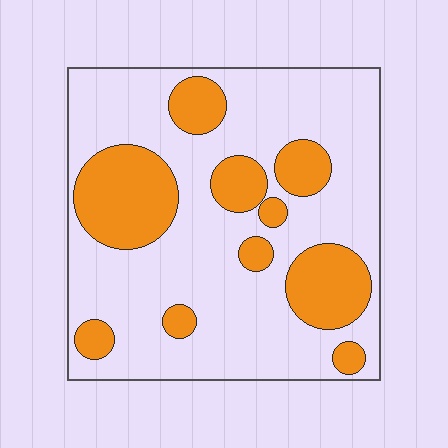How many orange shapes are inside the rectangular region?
10.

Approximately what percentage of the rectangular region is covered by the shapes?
Approximately 30%.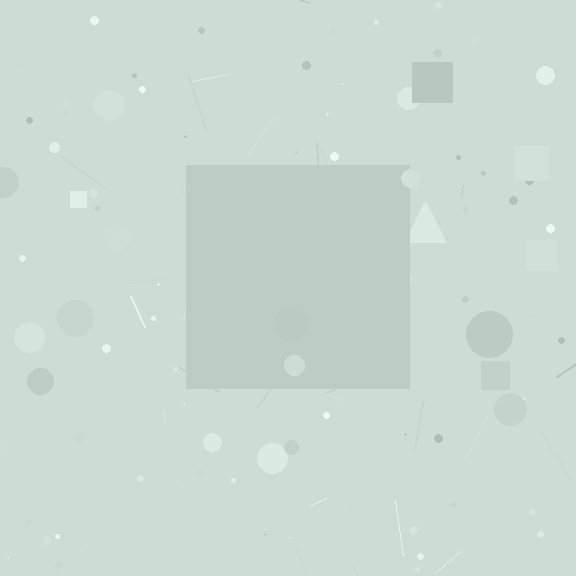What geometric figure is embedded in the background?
A square is embedded in the background.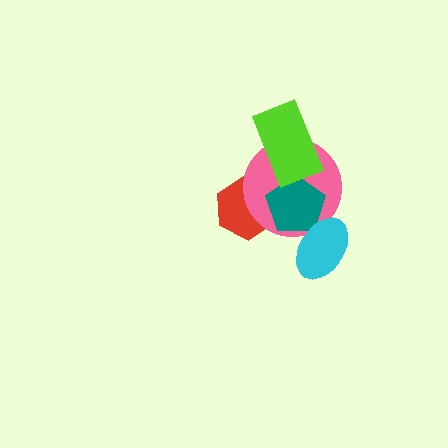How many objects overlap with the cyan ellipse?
2 objects overlap with the cyan ellipse.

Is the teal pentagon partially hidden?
Yes, it is partially covered by another shape.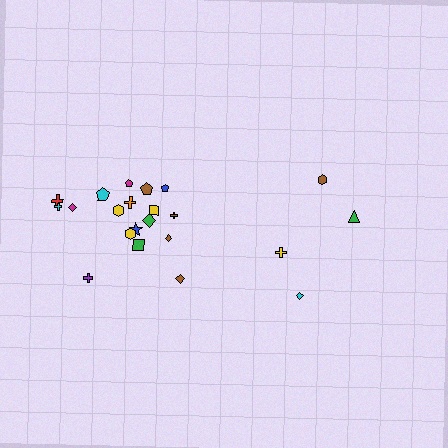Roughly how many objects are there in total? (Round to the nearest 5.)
Roughly 20 objects in total.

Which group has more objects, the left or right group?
The left group.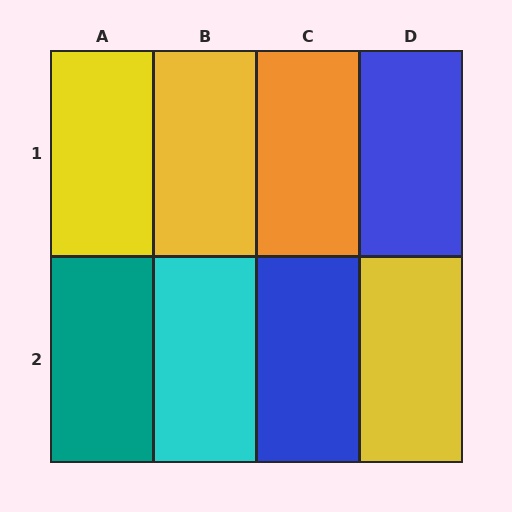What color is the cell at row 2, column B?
Cyan.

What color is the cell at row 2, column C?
Blue.